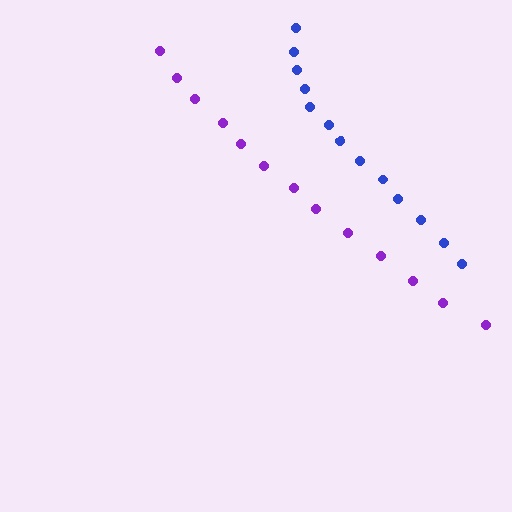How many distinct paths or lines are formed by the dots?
There are 2 distinct paths.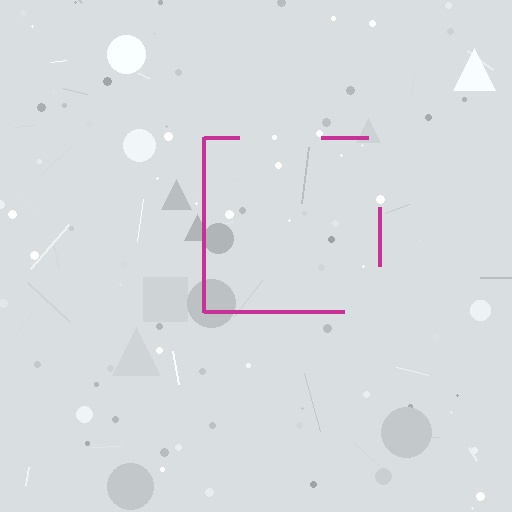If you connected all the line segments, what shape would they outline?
They would outline a square.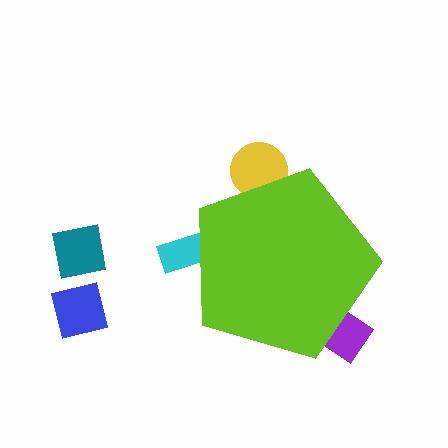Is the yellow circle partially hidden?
Yes, the yellow circle is partially hidden behind the lime pentagon.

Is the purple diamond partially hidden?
Yes, the purple diamond is partially hidden behind the lime pentagon.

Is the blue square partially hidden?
No, the blue square is fully visible.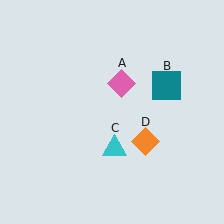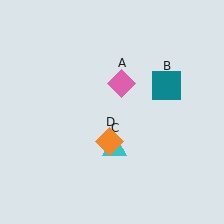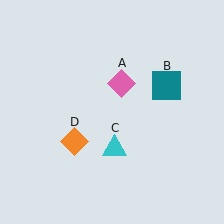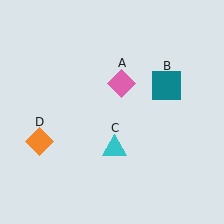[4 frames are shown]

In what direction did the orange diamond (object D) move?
The orange diamond (object D) moved left.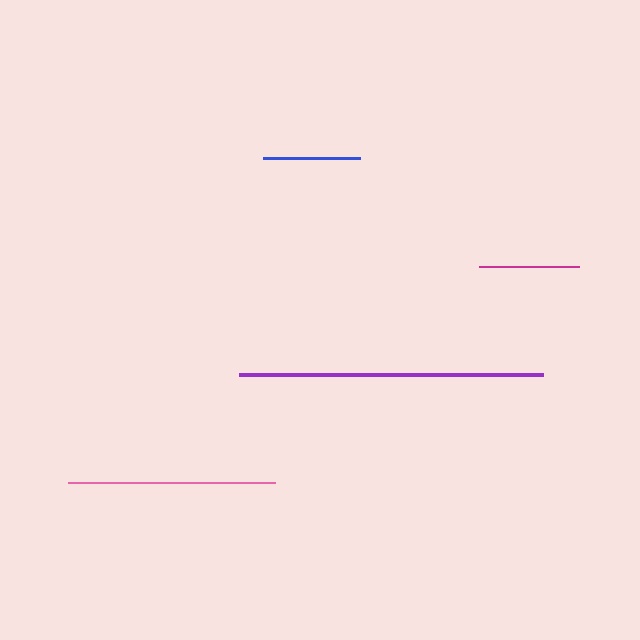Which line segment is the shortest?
The blue line is the shortest at approximately 98 pixels.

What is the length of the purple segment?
The purple segment is approximately 304 pixels long.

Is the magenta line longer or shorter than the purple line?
The purple line is longer than the magenta line.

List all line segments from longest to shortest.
From longest to shortest: purple, pink, magenta, blue.